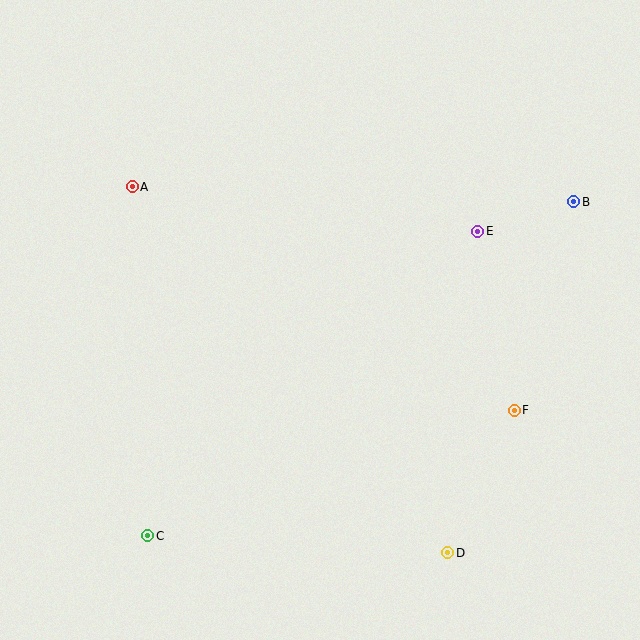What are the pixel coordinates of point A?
Point A is at (132, 187).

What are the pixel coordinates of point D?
Point D is at (448, 553).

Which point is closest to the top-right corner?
Point B is closest to the top-right corner.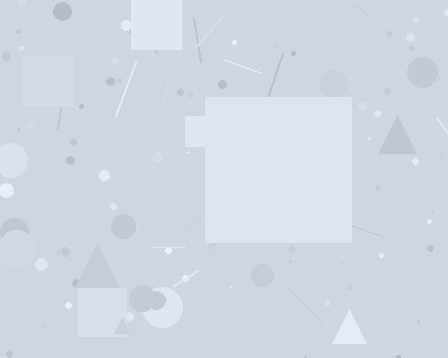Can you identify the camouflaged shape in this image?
The camouflaged shape is a square.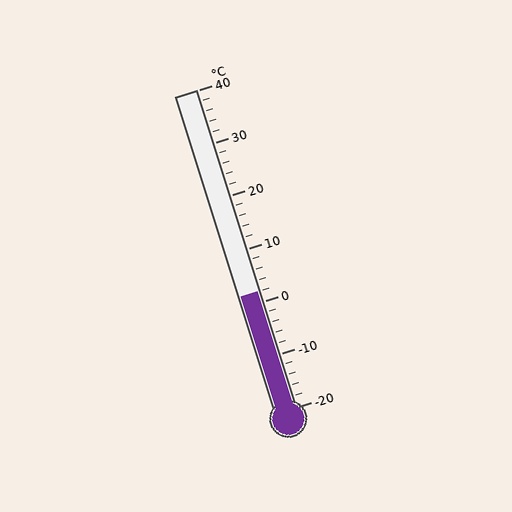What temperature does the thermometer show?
The thermometer shows approximately 2°C.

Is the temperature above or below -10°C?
The temperature is above -10°C.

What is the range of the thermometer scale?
The thermometer scale ranges from -20°C to 40°C.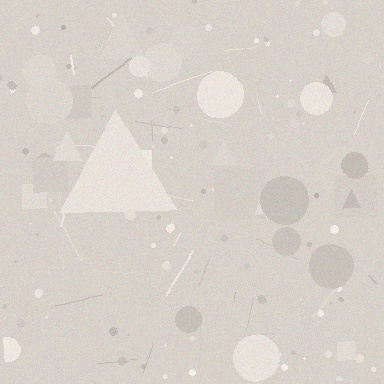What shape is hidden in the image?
A triangle is hidden in the image.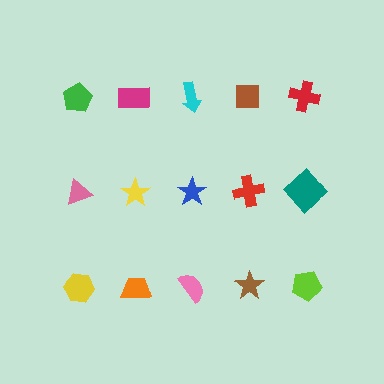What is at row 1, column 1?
A green pentagon.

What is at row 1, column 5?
A red cross.